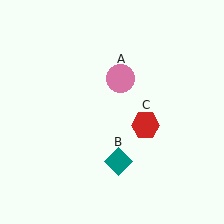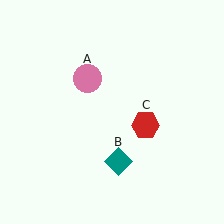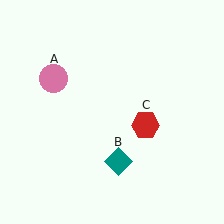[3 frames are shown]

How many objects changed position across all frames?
1 object changed position: pink circle (object A).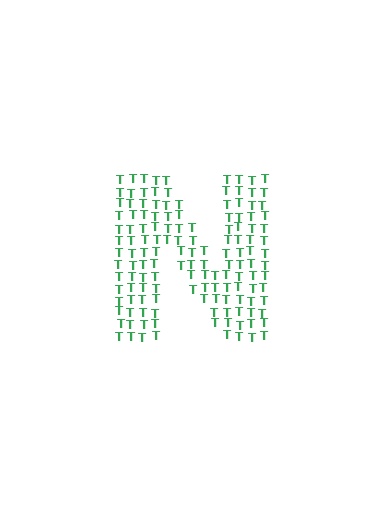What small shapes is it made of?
It is made of small letter T's.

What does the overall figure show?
The overall figure shows the letter N.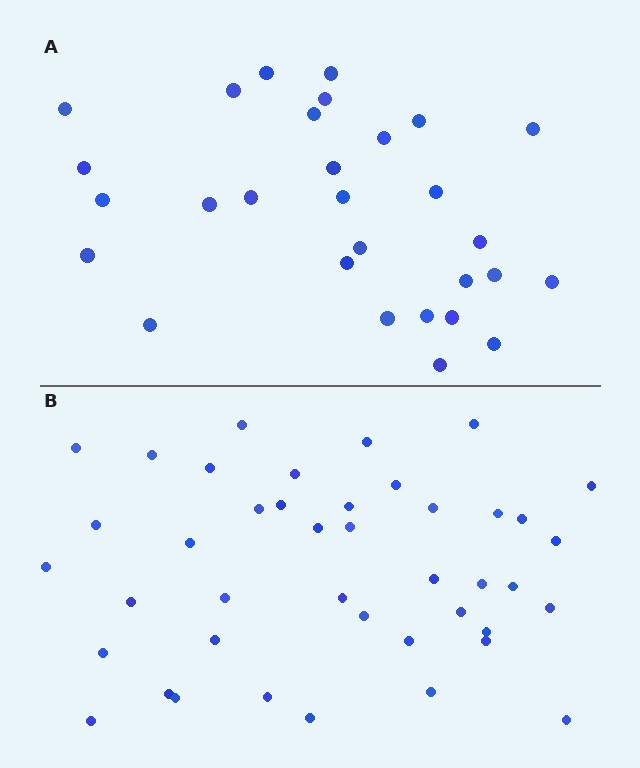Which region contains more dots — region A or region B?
Region B (the bottom region) has more dots.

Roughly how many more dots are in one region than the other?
Region B has approximately 15 more dots than region A.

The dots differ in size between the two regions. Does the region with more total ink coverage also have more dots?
No. Region A has more total ink coverage because its dots are larger, but region B actually contains more individual dots. Total area can be misleading — the number of items is what matters here.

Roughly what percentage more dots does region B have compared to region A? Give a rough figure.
About 45% more.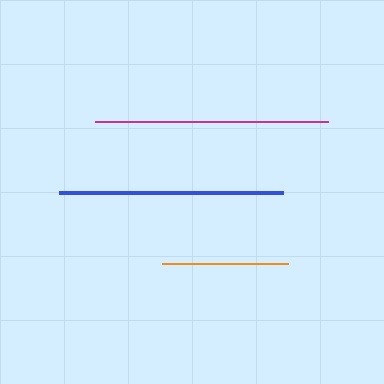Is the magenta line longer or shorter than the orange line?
The magenta line is longer than the orange line.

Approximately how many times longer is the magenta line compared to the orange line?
The magenta line is approximately 1.9 times the length of the orange line.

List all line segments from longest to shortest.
From longest to shortest: magenta, blue, orange.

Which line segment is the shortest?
The orange line is the shortest at approximately 126 pixels.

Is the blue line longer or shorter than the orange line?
The blue line is longer than the orange line.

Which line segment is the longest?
The magenta line is the longest at approximately 233 pixels.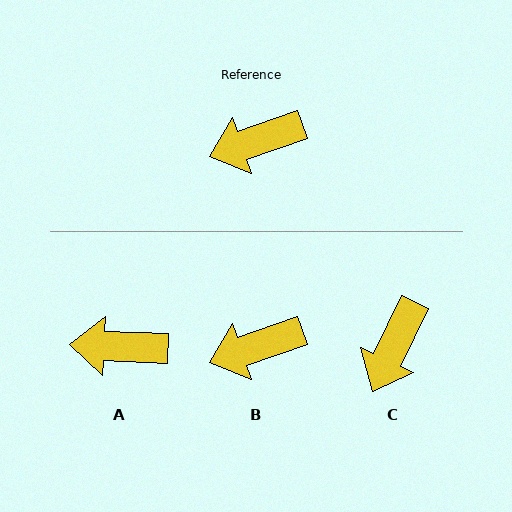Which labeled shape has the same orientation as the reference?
B.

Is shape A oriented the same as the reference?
No, it is off by about 22 degrees.